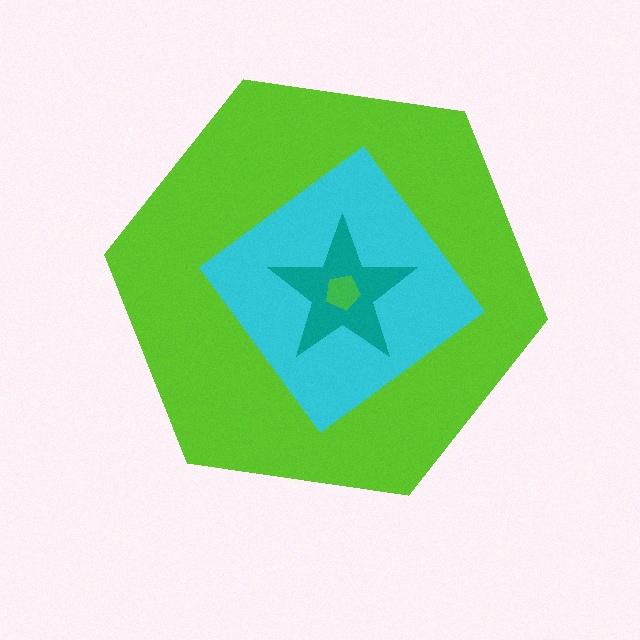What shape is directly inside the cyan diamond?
The teal star.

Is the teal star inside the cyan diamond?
Yes.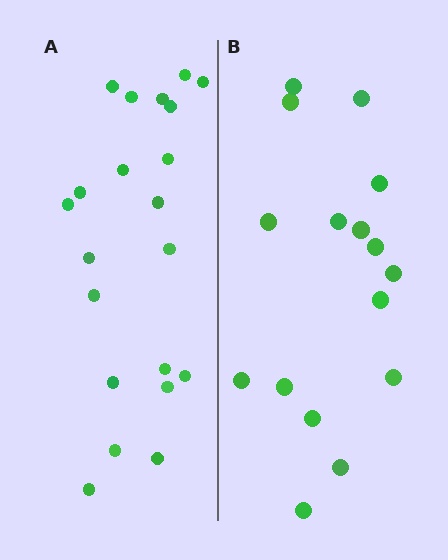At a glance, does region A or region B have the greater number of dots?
Region A (the left region) has more dots.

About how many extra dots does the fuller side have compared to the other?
Region A has about 5 more dots than region B.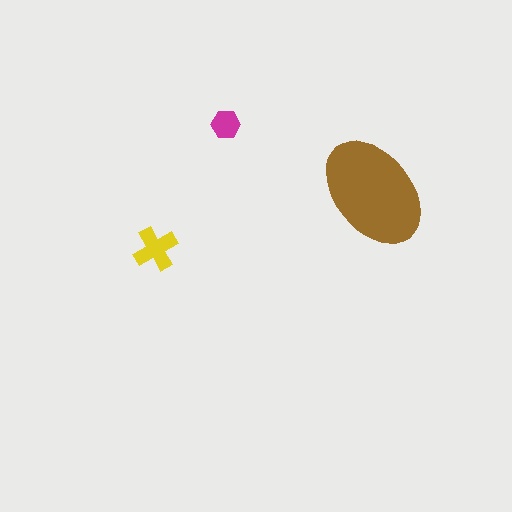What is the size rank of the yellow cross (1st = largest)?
2nd.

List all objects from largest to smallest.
The brown ellipse, the yellow cross, the magenta hexagon.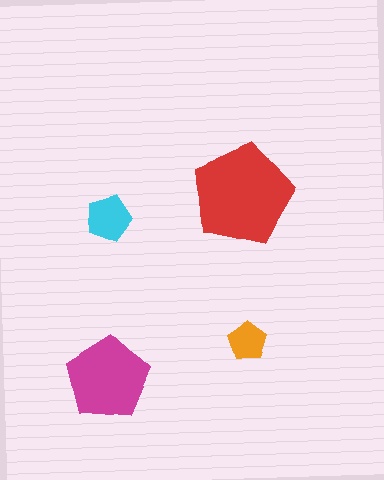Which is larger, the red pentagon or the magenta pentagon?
The red one.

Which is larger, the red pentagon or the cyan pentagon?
The red one.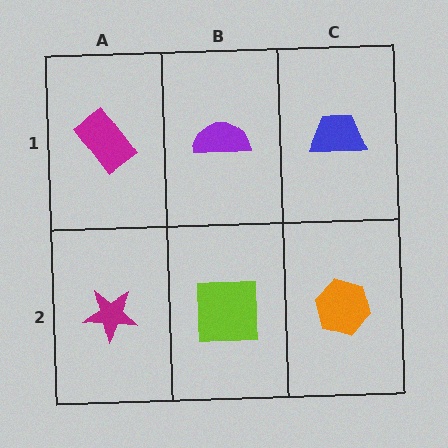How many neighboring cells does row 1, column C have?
2.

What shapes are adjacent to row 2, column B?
A purple semicircle (row 1, column B), a magenta star (row 2, column A), an orange hexagon (row 2, column C).